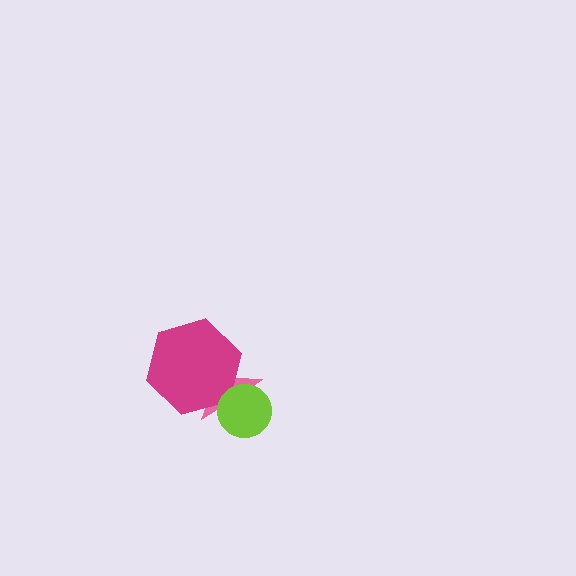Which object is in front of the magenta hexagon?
The lime circle is in front of the magenta hexagon.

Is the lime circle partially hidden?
No, no other shape covers it.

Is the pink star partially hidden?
Yes, it is partially covered by another shape.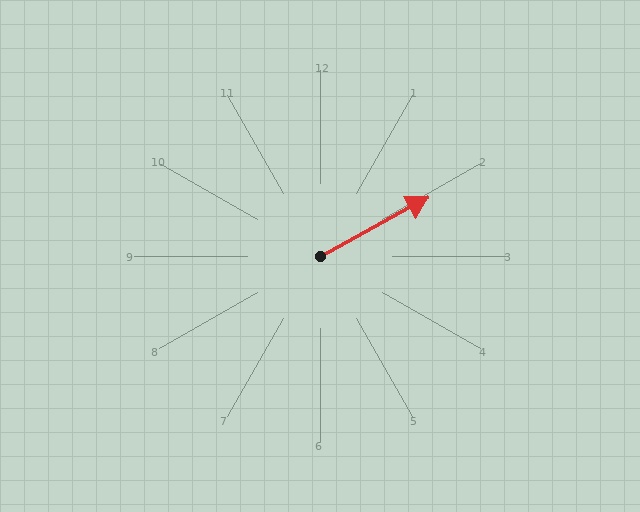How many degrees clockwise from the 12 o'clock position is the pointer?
Approximately 61 degrees.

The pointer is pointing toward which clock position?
Roughly 2 o'clock.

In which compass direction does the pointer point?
Northeast.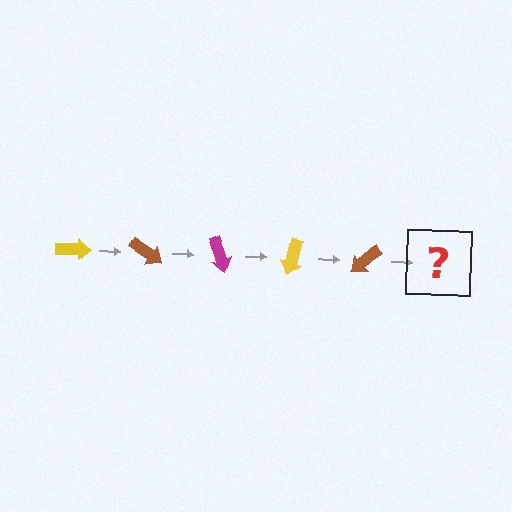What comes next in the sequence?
The next element should be a magenta arrow, rotated 175 degrees from the start.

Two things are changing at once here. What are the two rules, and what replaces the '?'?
The two rules are that it rotates 35 degrees each step and the color cycles through yellow, brown, and magenta. The '?' should be a magenta arrow, rotated 175 degrees from the start.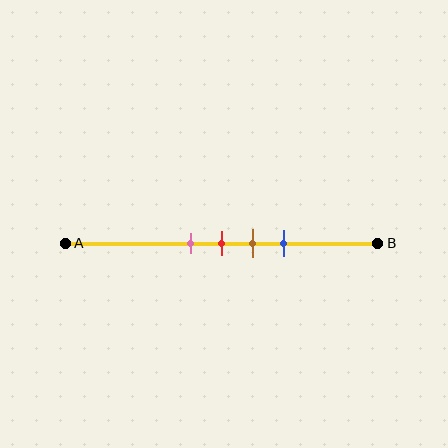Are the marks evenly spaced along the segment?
Yes, the marks are approximately evenly spaced.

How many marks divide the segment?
There are 4 marks dividing the segment.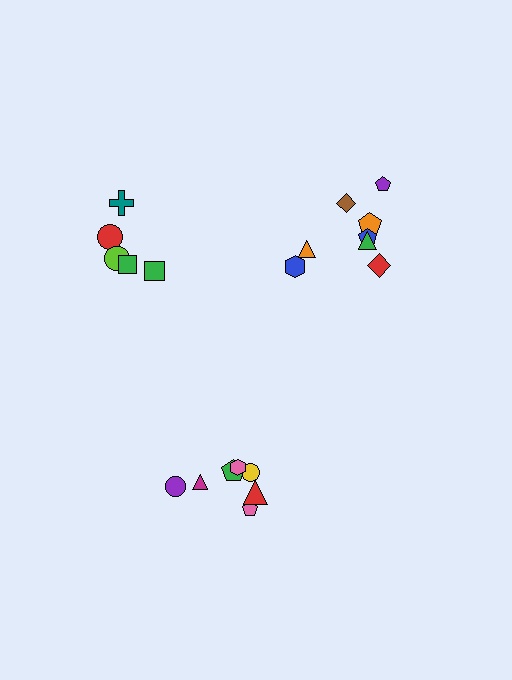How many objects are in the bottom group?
There are 7 objects.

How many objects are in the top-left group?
There are 5 objects.